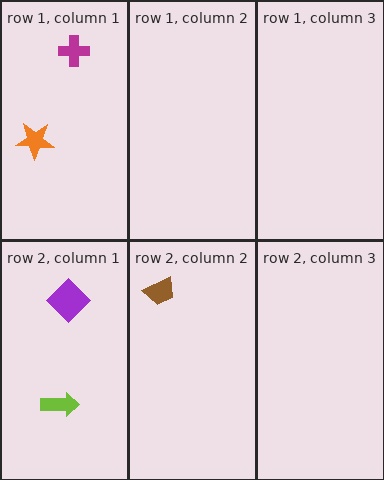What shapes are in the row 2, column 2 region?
The brown trapezoid.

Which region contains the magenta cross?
The row 1, column 1 region.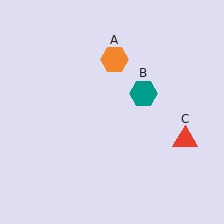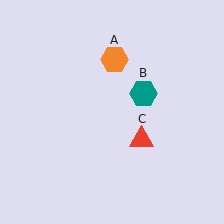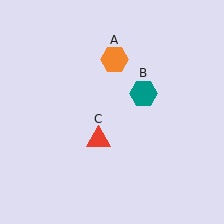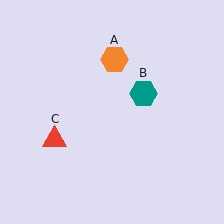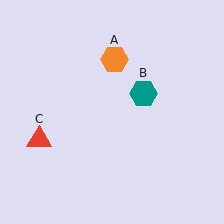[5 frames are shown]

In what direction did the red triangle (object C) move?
The red triangle (object C) moved left.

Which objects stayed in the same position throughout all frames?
Orange hexagon (object A) and teal hexagon (object B) remained stationary.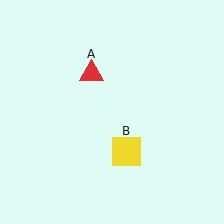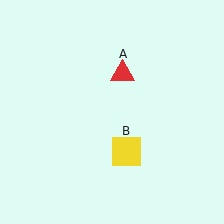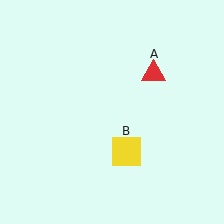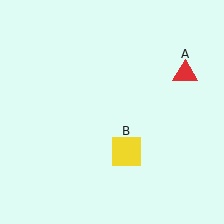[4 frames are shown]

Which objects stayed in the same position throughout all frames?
Yellow square (object B) remained stationary.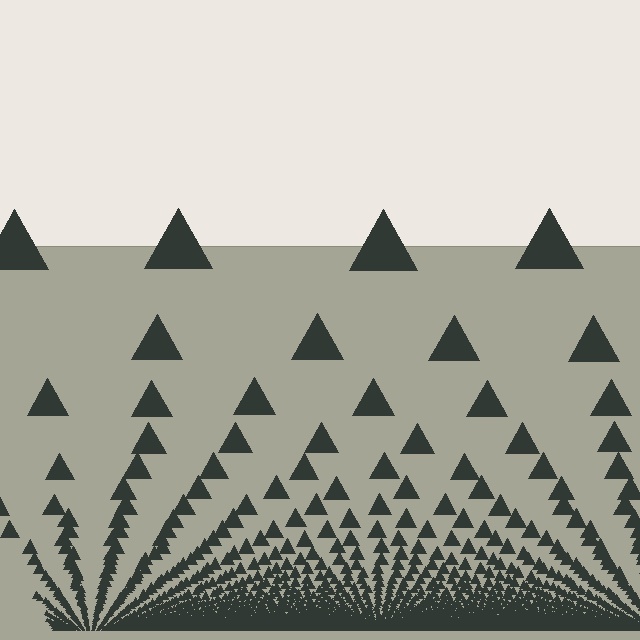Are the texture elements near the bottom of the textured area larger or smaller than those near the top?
Smaller. The gradient is inverted — elements near the bottom are smaller and denser.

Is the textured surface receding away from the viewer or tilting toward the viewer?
The surface appears to tilt toward the viewer. Texture elements get larger and sparser toward the top.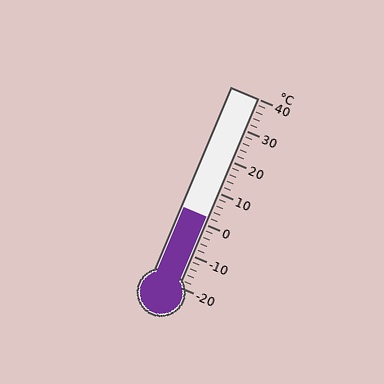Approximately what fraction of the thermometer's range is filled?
The thermometer is filled to approximately 35% of its range.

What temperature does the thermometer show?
The thermometer shows approximately 2°C.